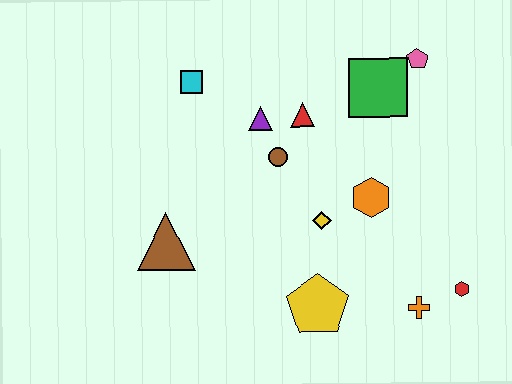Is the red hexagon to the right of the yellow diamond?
Yes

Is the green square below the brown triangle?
No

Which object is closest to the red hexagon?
The orange cross is closest to the red hexagon.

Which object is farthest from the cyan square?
The red hexagon is farthest from the cyan square.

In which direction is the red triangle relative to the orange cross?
The red triangle is above the orange cross.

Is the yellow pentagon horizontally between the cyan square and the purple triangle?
No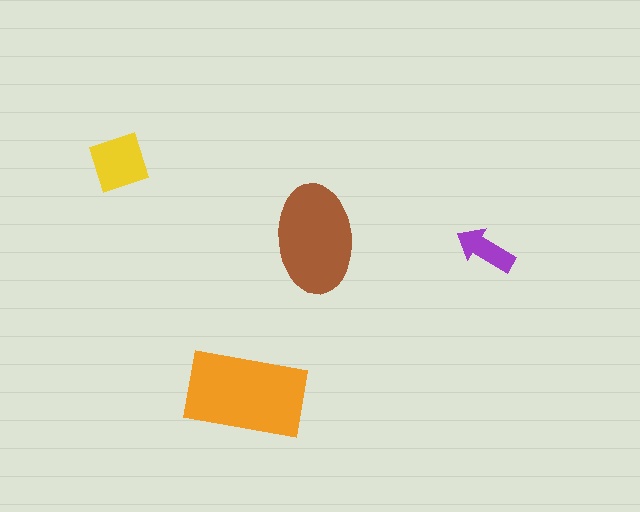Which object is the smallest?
The purple arrow.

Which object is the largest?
The orange rectangle.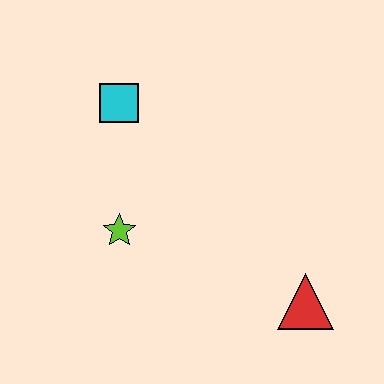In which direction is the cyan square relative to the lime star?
The cyan square is above the lime star.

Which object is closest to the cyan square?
The lime star is closest to the cyan square.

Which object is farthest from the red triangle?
The cyan square is farthest from the red triangle.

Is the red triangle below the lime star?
Yes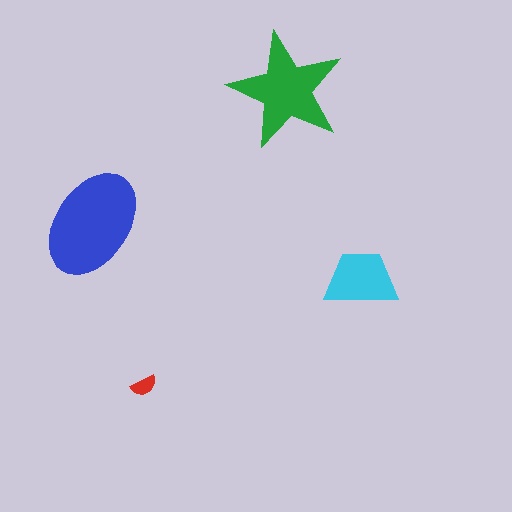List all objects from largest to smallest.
The blue ellipse, the green star, the cyan trapezoid, the red semicircle.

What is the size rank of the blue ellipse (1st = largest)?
1st.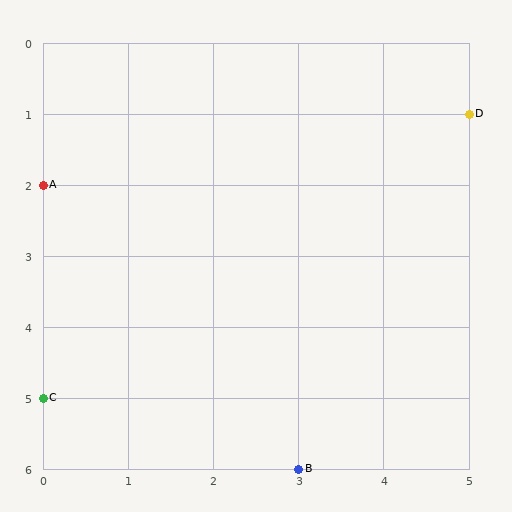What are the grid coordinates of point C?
Point C is at grid coordinates (0, 5).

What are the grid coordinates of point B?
Point B is at grid coordinates (3, 6).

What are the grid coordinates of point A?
Point A is at grid coordinates (0, 2).